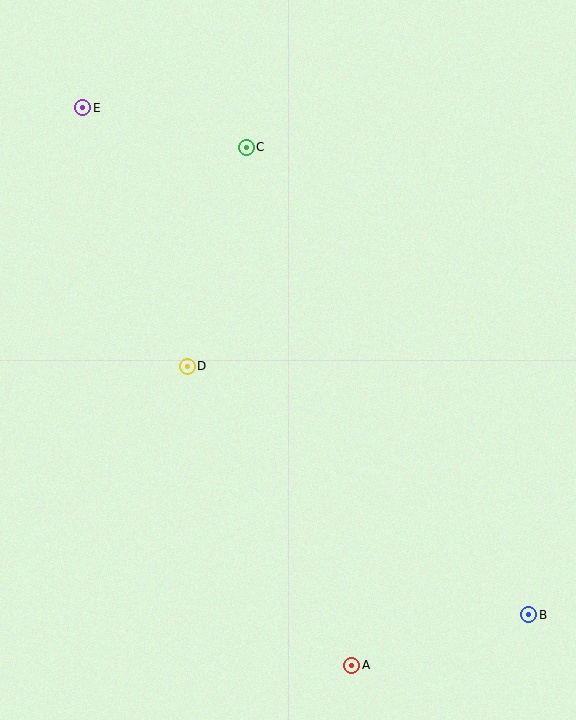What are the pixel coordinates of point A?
Point A is at (352, 665).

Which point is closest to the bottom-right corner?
Point B is closest to the bottom-right corner.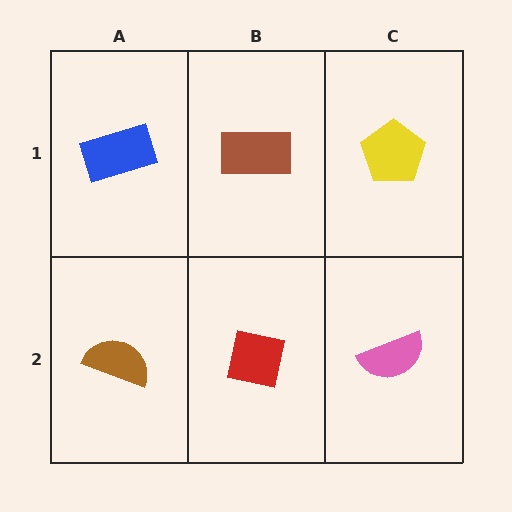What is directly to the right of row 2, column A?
A red square.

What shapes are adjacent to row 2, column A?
A blue rectangle (row 1, column A), a red square (row 2, column B).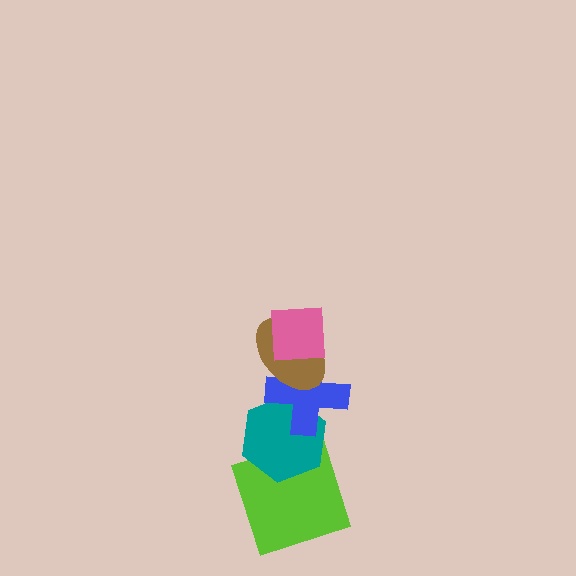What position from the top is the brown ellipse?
The brown ellipse is 2nd from the top.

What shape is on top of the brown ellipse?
The pink square is on top of the brown ellipse.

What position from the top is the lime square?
The lime square is 5th from the top.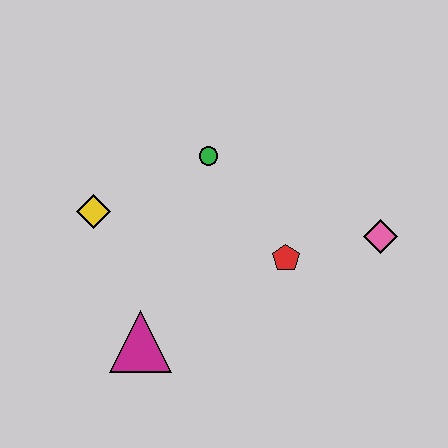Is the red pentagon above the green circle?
No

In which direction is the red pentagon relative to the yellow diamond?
The red pentagon is to the right of the yellow diamond.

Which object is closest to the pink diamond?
The red pentagon is closest to the pink diamond.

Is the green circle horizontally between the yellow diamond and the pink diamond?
Yes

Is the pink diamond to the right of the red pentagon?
Yes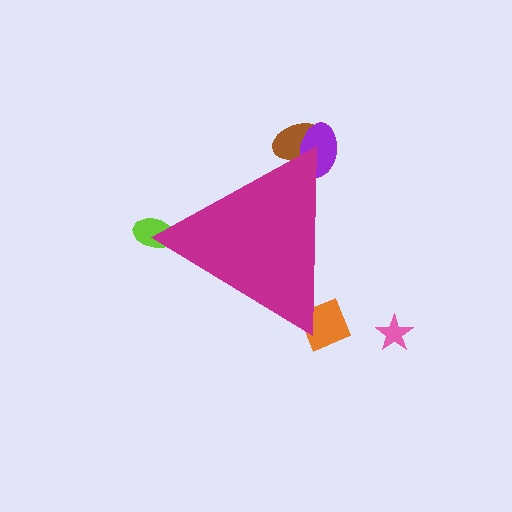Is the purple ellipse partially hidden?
Yes, the purple ellipse is partially hidden behind the magenta triangle.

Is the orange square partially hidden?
Yes, the orange square is partially hidden behind the magenta triangle.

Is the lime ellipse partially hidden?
Yes, the lime ellipse is partially hidden behind the magenta triangle.